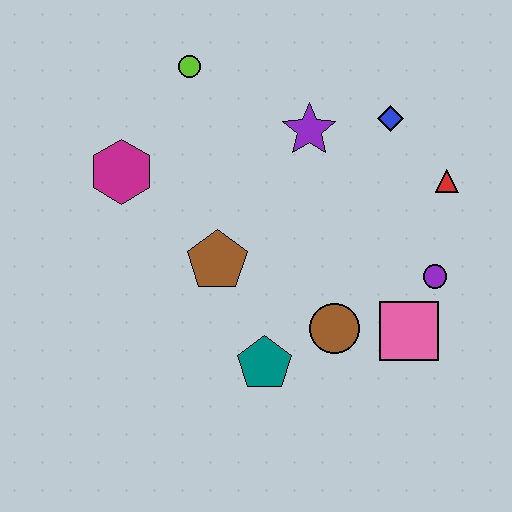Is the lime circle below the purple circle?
No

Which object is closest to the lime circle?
The magenta hexagon is closest to the lime circle.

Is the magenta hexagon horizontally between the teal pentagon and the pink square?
No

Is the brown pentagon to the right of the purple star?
No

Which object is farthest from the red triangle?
The magenta hexagon is farthest from the red triangle.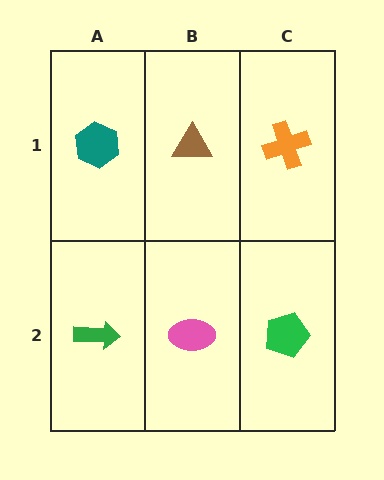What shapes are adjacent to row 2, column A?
A teal hexagon (row 1, column A), a pink ellipse (row 2, column B).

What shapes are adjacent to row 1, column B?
A pink ellipse (row 2, column B), a teal hexagon (row 1, column A), an orange cross (row 1, column C).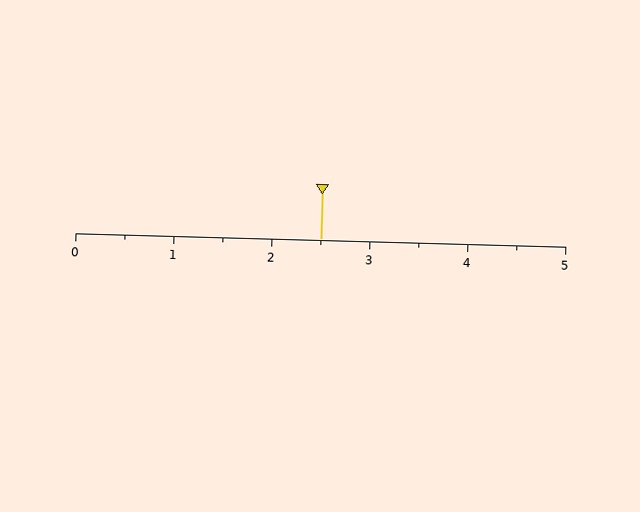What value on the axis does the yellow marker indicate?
The marker indicates approximately 2.5.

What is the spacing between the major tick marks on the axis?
The major ticks are spaced 1 apart.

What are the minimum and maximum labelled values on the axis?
The axis runs from 0 to 5.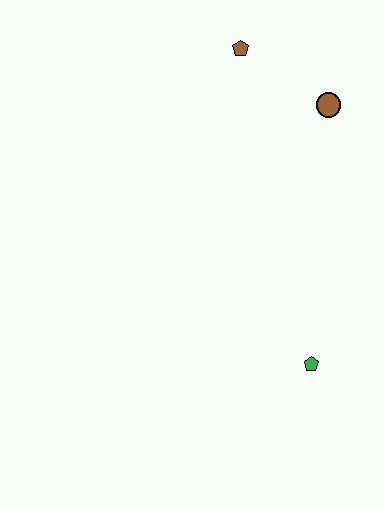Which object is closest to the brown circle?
The brown pentagon is closest to the brown circle.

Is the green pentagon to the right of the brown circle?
No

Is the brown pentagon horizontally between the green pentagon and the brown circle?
No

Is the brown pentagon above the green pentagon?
Yes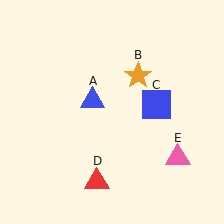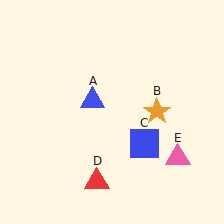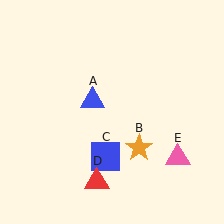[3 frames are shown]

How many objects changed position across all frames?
2 objects changed position: orange star (object B), blue square (object C).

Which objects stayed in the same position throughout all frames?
Blue triangle (object A) and red triangle (object D) and pink triangle (object E) remained stationary.